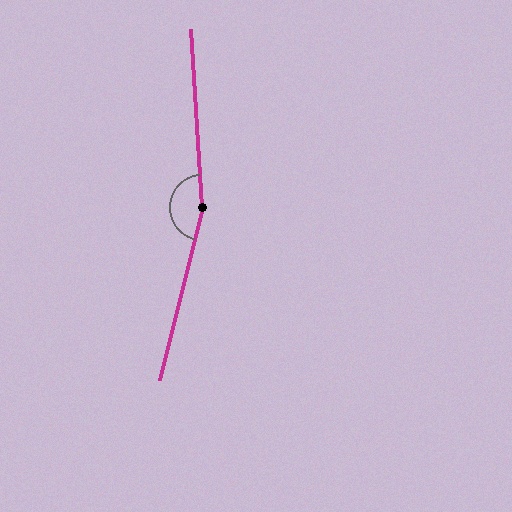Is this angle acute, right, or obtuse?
It is obtuse.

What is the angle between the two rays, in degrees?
Approximately 163 degrees.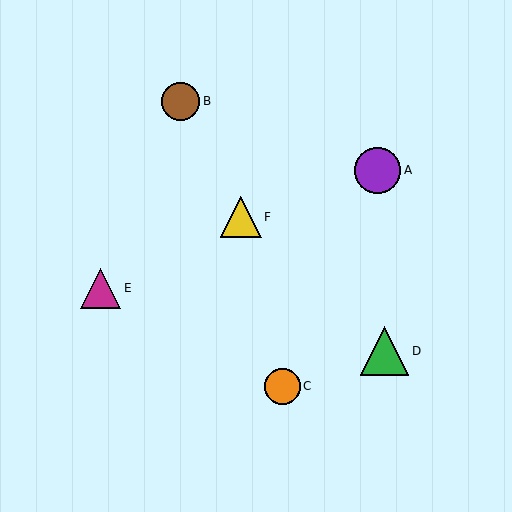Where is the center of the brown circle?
The center of the brown circle is at (181, 101).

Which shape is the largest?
The green triangle (labeled D) is the largest.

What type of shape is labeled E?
Shape E is a magenta triangle.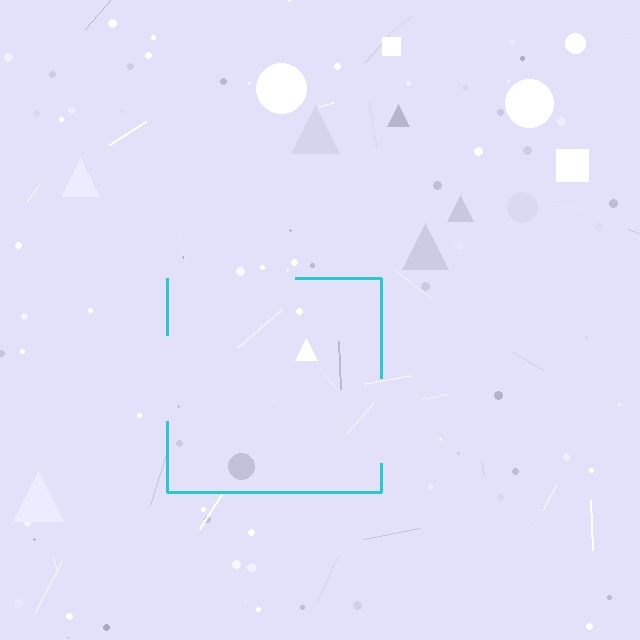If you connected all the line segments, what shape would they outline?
They would outline a square.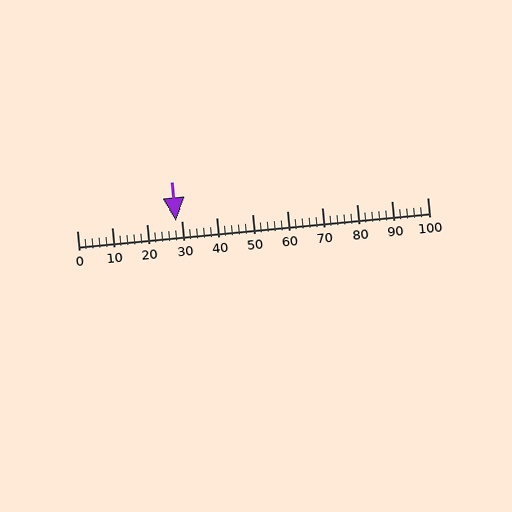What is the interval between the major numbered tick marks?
The major tick marks are spaced 10 units apart.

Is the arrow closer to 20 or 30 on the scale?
The arrow is closer to 30.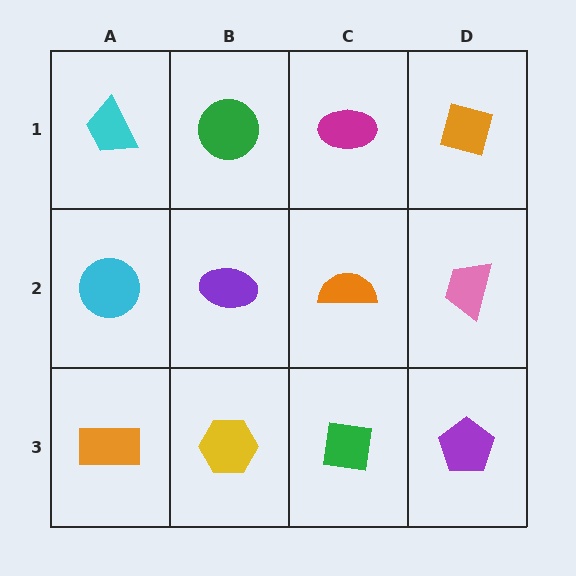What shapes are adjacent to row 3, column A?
A cyan circle (row 2, column A), a yellow hexagon (row 3, column B).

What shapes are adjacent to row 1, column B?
A purple ellipse (row 2, column B), a cyan trapezoid (row 1, column A), a magenta ellipse (row 1, column C).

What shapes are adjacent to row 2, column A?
A cyan trapezoid (row 1, column A), an orange rectangle (row 3, column A), a purple ellipse (row 2, column B).